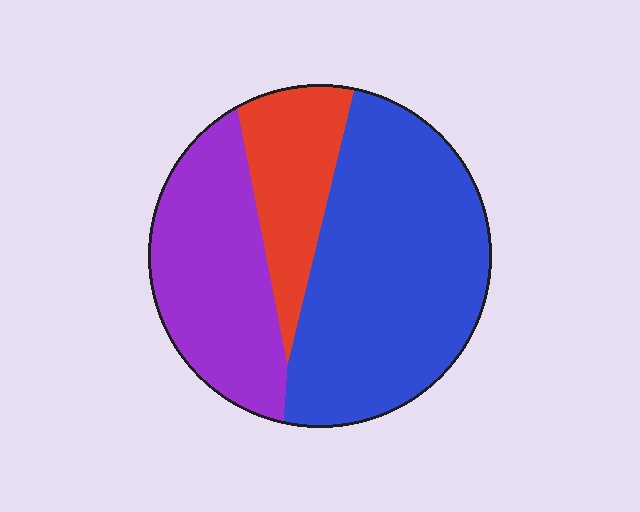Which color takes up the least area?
Red, at roughly 20%.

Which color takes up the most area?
Blue, at roughly 50%.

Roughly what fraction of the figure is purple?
Purple takes up about one third (1/3) of the figure.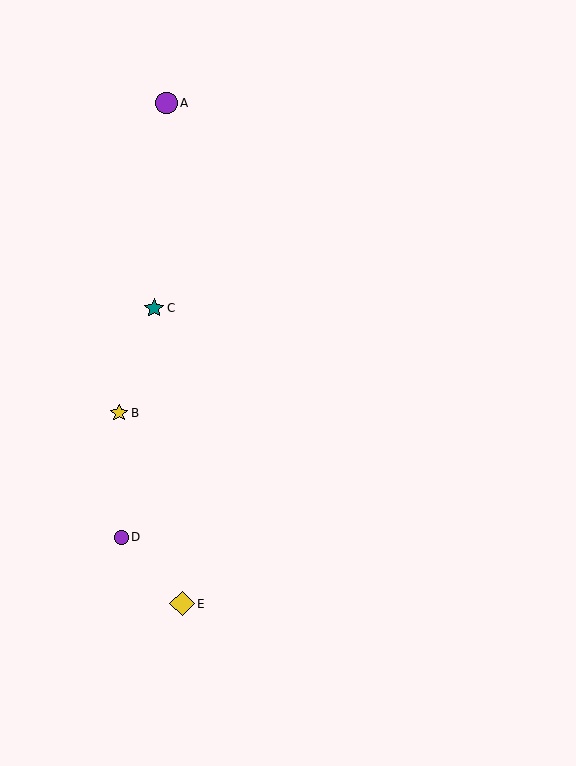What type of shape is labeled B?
Shape B is a yellow star.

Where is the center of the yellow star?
The center of the yellow star is at (119, 413).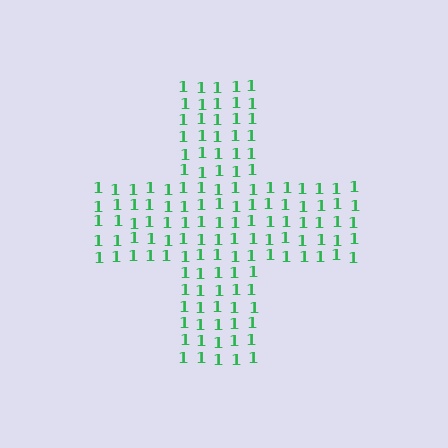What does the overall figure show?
The overall figure shows a cross.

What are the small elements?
The small elements are digit 1's.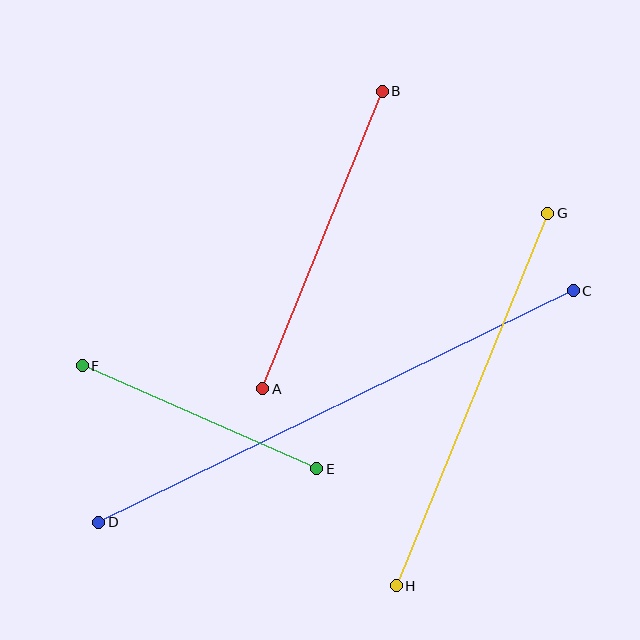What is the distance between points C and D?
The distance is approximately 528 pixels.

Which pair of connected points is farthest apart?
Points C and D are farthest apart.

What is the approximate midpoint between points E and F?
The midpoint is at approximately (200, 417) pixels.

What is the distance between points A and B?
The distance is approximately 320 pixels.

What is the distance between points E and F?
The distance is approximately 257 pixels.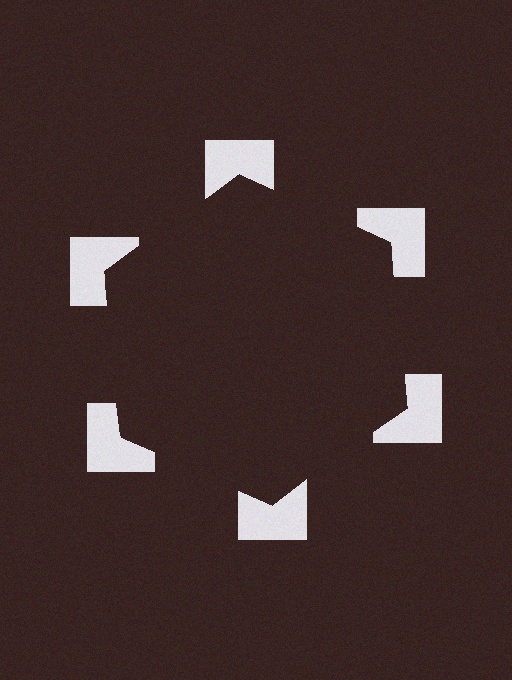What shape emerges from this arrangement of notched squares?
An illusory hexagon — its edges are inferred from the aligned wedge cuts in the notched squares, not physically drawn.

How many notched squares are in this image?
There are 6 — one at each vertex of the illusory hexagon.